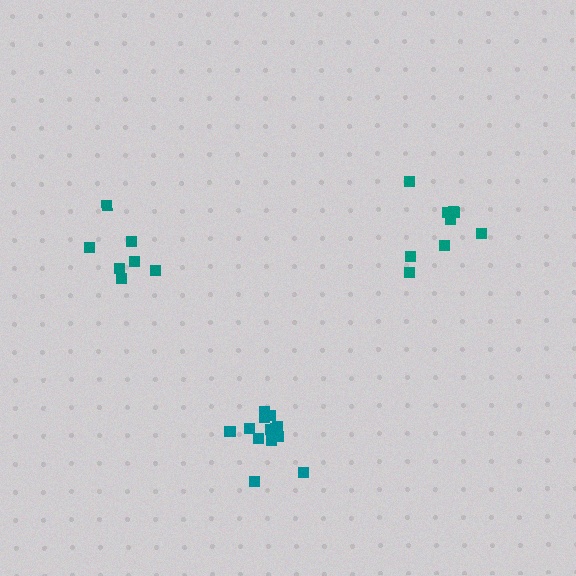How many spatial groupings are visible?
There are 3 spatial groupings.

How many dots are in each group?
Group 1: 7 dots, Group 2: 13 dots, Group 3: 8 dots (28 total).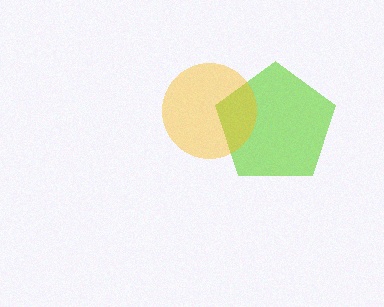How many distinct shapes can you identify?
There are 2 distinct shapes: a lime pentagon, a yellow circle.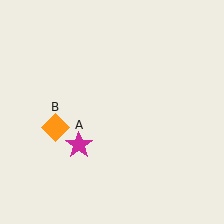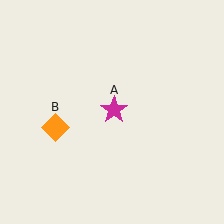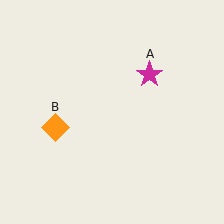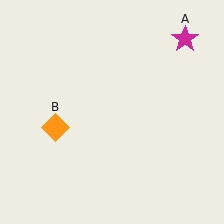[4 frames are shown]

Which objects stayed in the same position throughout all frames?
Orange diamond (object B) remained stationary.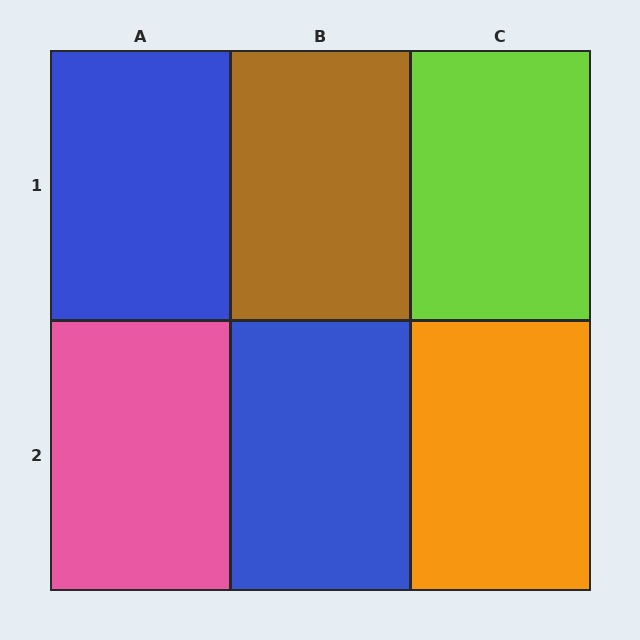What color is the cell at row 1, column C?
Lime.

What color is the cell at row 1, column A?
Blue.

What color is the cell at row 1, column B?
Brown.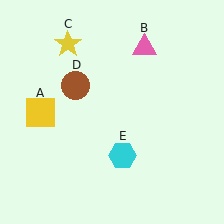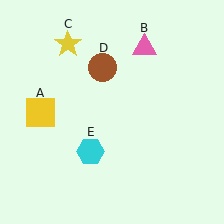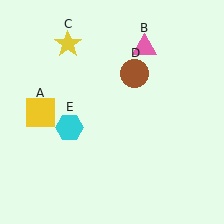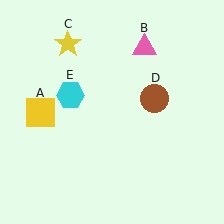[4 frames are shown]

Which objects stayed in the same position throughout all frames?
Yellow square (object A) and pink triangle (object B) and yellow star (object C) remained stationary.